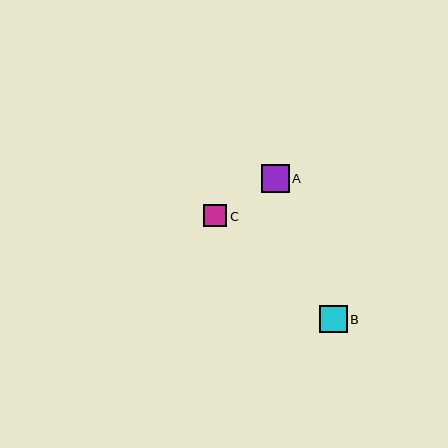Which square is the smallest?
Square C is the smallest with a size of approximately 23 pixels.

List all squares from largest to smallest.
From largest to smallest: A, B, C.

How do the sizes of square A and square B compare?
Square A and square B are approximately the same size.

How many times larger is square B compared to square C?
Square B is approximately 1.2 times the size of square C.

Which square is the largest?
Square A is the largest with a size of approximately 28 pixels.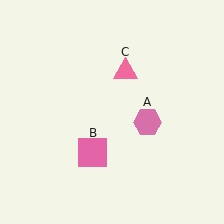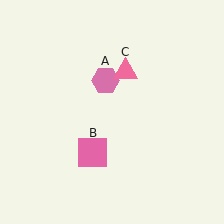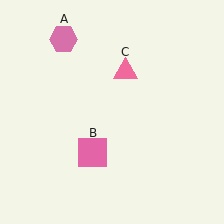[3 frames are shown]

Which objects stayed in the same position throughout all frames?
Pink square (object B) and pink triangle (object C) remained stationary.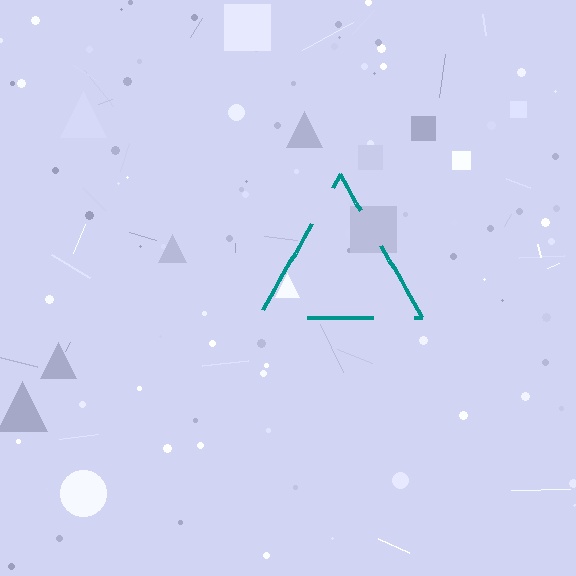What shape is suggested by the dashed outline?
The dashed outline suggests a triangle.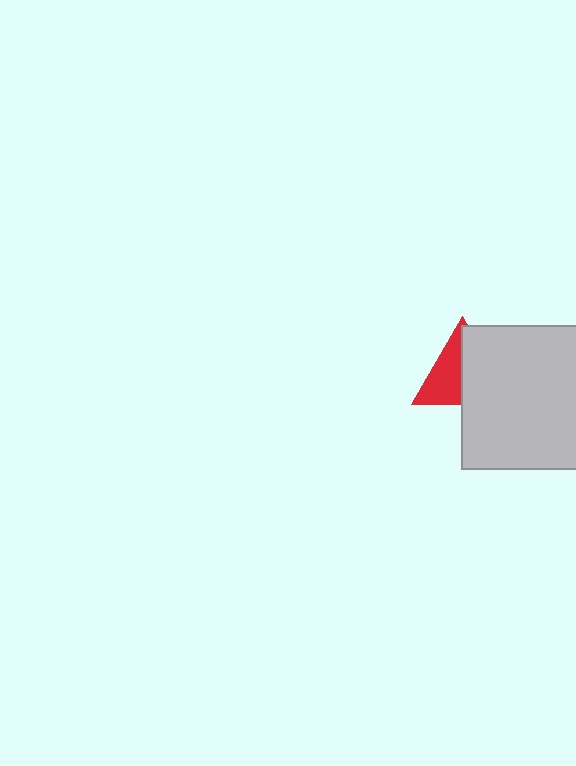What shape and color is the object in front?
The object in front is a light gray square.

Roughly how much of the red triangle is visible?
About half of it is visible (roughly 49%).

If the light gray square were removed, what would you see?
You would see the complete red triangle.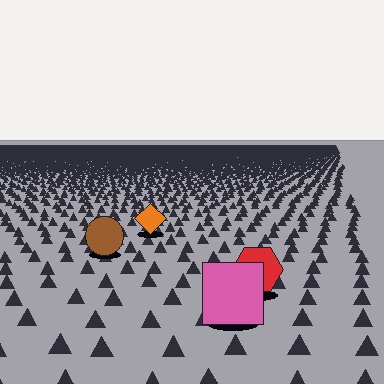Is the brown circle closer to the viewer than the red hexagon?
No. The red hexagon is closer — you can tell from the texture gradient: the ground texture is coarser near it.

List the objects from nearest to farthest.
From nearest to farthest: the pink square, the red hexagon, the brown circle, the orange diamond.